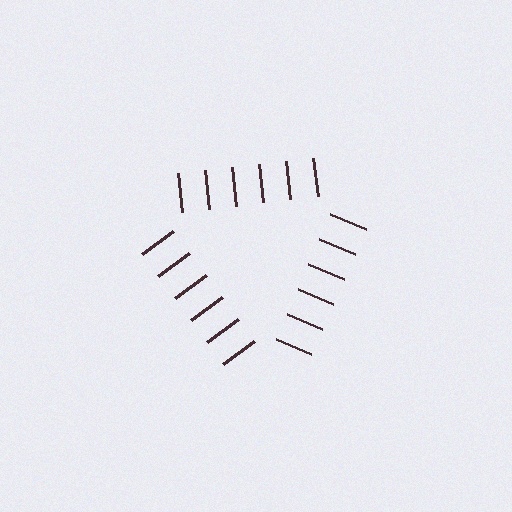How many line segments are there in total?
18 — 6 along each of the 3 edges.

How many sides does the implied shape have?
3 sides — the line-ends trace a triangle.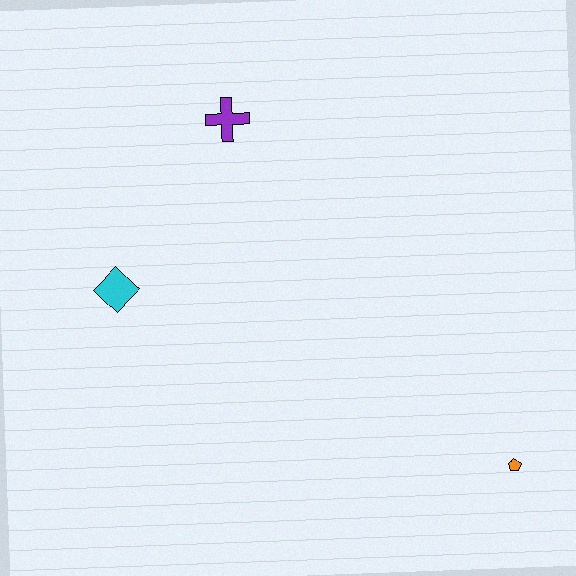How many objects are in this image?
There are 3 objects.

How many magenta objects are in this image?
There are no magenta objects.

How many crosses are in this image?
There is 1 cross.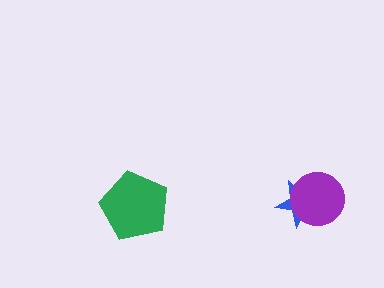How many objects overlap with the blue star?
1 object overlaps with the blue star.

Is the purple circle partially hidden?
No, no other shape covers it.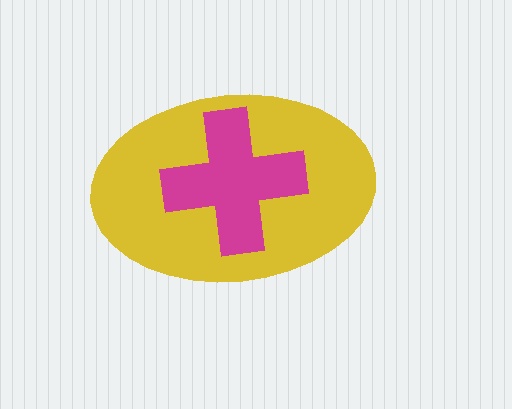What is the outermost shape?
The yellow ellipse.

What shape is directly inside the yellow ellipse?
The magenta cross.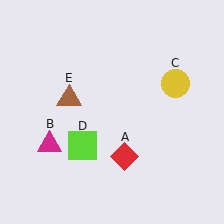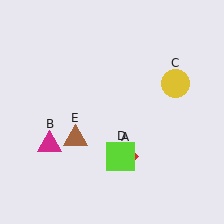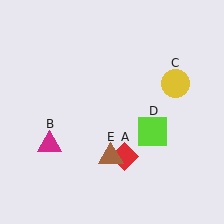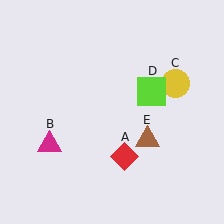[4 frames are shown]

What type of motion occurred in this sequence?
The lime square (object D), brown triangle (object E) rotated counterclockwise around the center of the scene.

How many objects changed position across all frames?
2 objects changed position: lime square (object D), brown triangle (object E).